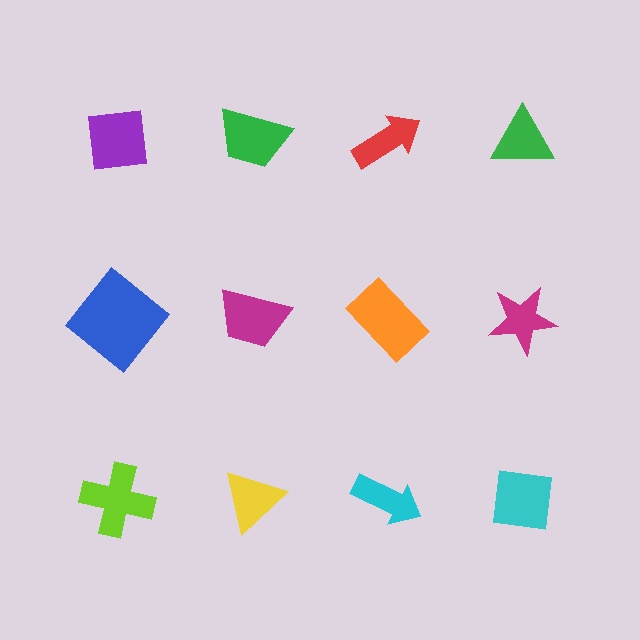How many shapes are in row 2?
4 shapes.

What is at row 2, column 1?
A blue diamond.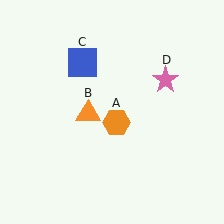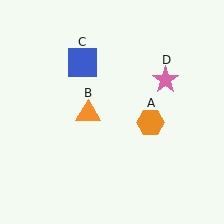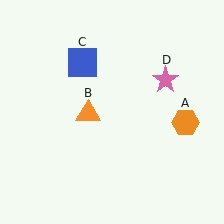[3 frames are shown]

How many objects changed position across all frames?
1 object changed position: orange hexagon (object A).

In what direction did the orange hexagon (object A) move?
The orange hexagon (object A) moved right.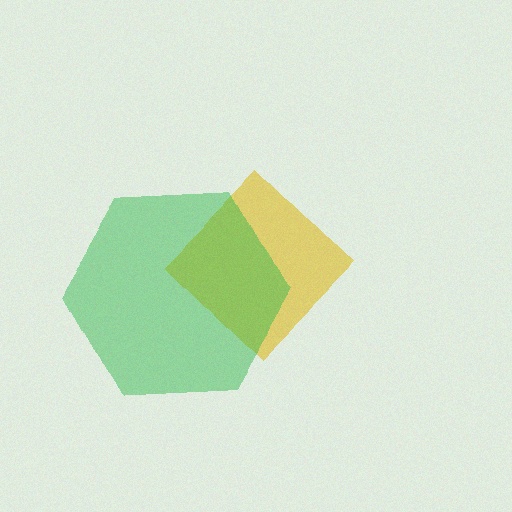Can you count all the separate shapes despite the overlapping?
Yes, there are 2 separate shapes.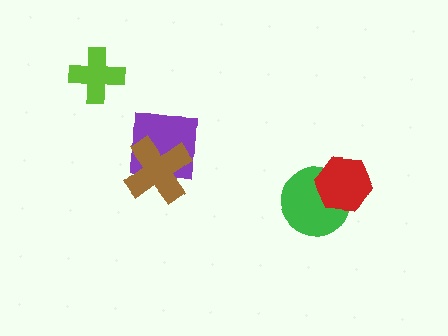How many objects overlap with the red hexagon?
1 object overlaps with the red hexagon.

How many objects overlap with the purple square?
1 object overlaps with the purple square.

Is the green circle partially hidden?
Yes, it is partially covered by another shape.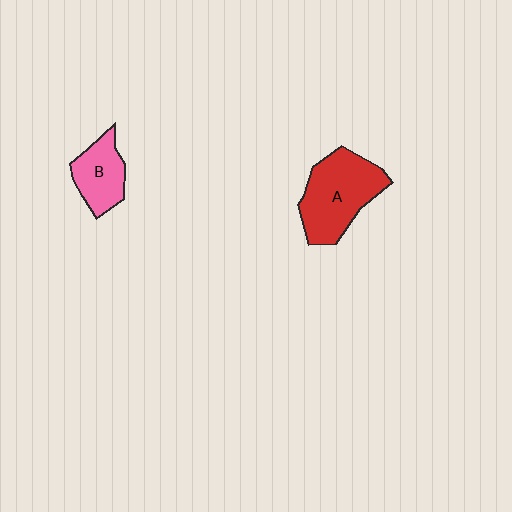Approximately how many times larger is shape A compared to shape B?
Approximately 1.7 times.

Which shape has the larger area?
Shape A (red).